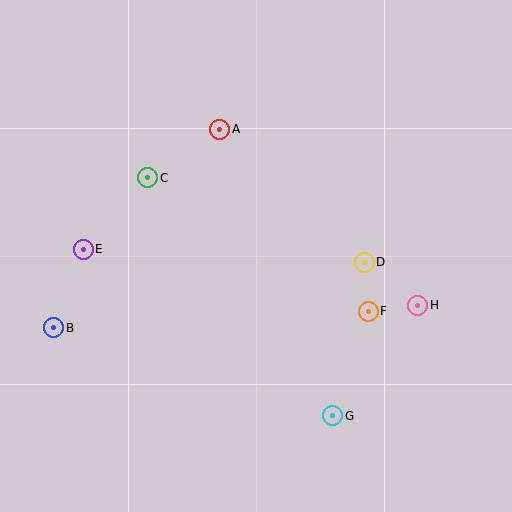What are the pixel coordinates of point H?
Point H is at (418, 305).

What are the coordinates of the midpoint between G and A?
The midpoint between G and A is at (276, 272).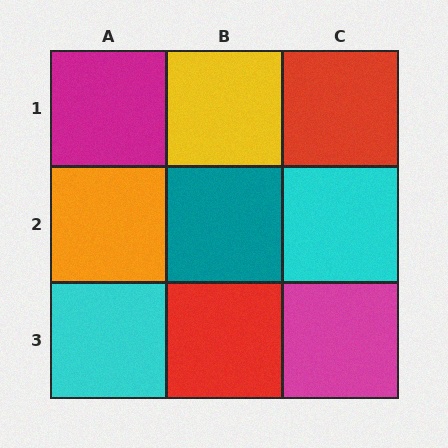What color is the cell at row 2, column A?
Orange.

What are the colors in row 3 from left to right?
Cyan, red, magenta.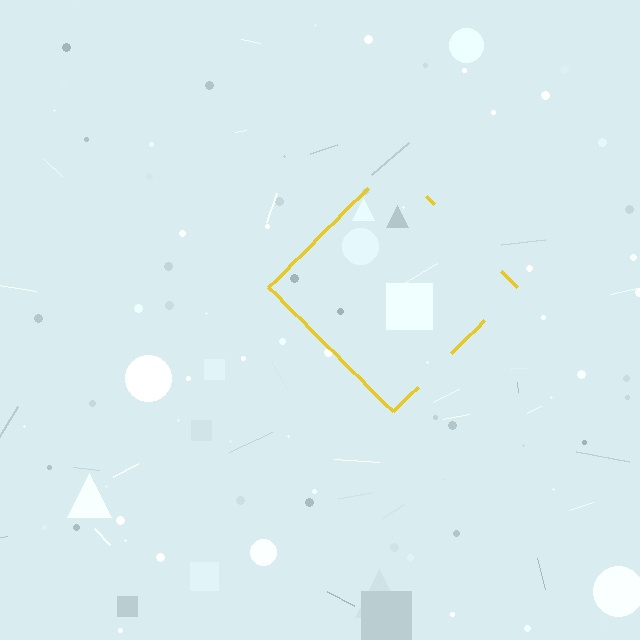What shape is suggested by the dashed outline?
The dashed outline suggests a diamond.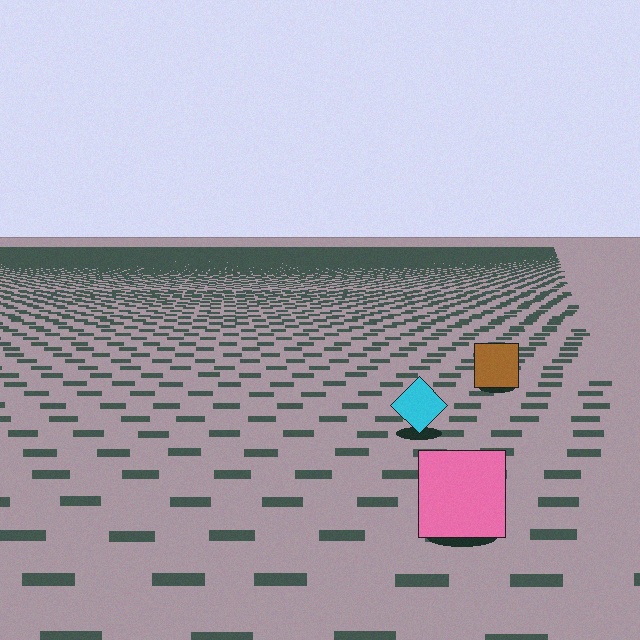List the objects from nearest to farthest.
From nearest to farthest: the pink square, the cyan diamond, the brown square.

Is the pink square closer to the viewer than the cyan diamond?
Yes. The pink square is closer — you can tell from the texture gradient: the ground texture is coarser near it.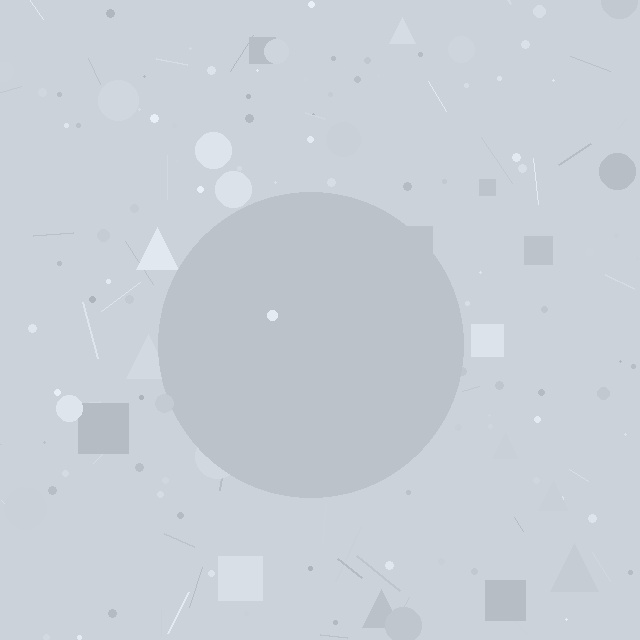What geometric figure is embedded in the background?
A circle is embedded in the background.